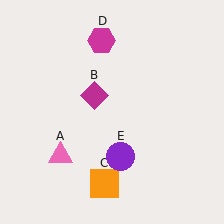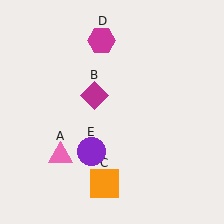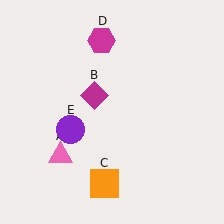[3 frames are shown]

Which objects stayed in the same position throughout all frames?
Pink triangle (object A) and magenta diamond (object B) and orange square (object C) and magenta hexagon (object D) remained stationary.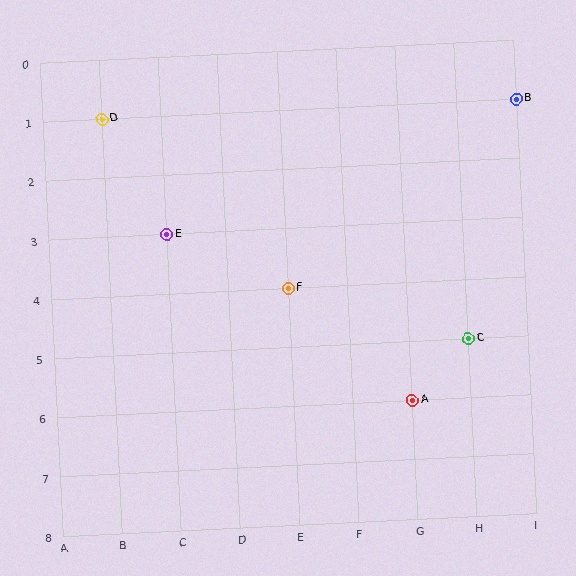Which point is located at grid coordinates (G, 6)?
Point A is at (G, 6).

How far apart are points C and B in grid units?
Points C and B are 1 column and 4 rows apart (about 4.1 grid units diagonally).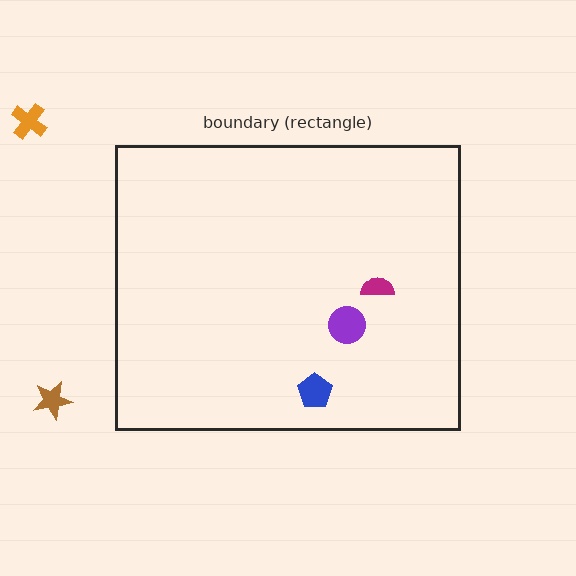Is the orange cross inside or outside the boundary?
Outside.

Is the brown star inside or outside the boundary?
Outside.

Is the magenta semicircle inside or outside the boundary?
Inside.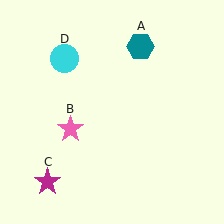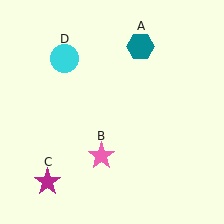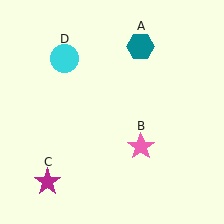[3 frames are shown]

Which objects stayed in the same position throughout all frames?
Teal hexagon (object A) and magenta star (object C) and cyan circle (object D) remained stationary.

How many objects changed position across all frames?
1 object changed position: pink star (object B).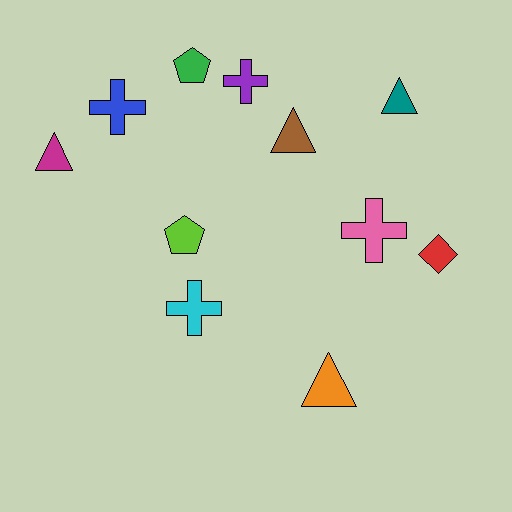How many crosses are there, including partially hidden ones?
There are 4 crosses.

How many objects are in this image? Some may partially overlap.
There are 11 objects.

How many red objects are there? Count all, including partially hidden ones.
There is 1 red object.